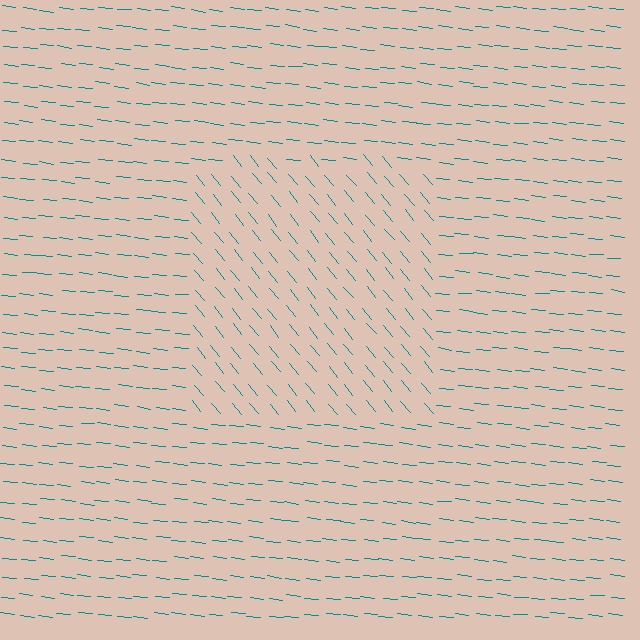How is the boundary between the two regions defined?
The boundary is defined purely by a change in line orientation (approximately 45 degrees difference). All lines are the same color and thickness.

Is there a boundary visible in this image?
Yes, there is a texture boundary formed by a change in line orientation.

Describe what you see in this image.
The image is filled with small teal line segments. A rectangle region in the image has lines oriented differently from the surrounding lines, creating a visible texture boundary.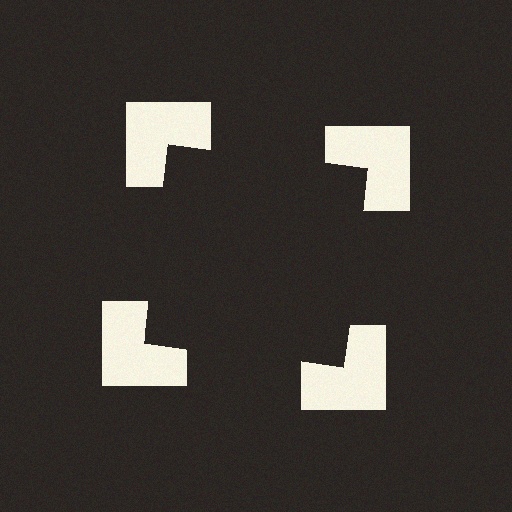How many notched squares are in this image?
There are 4 — one at each vertex of the illusory square.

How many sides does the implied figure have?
4 sides.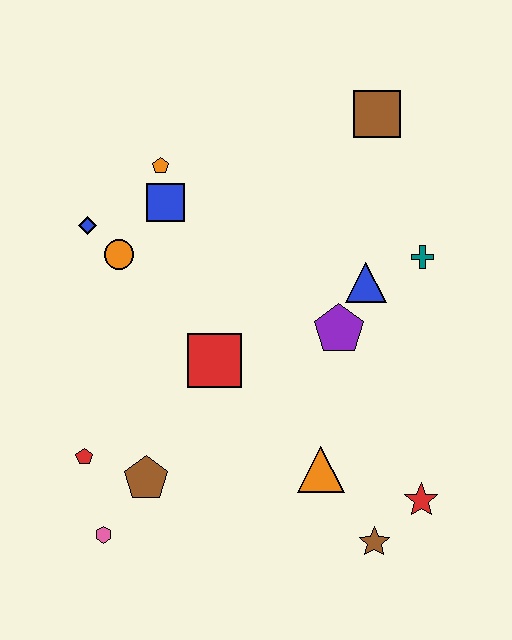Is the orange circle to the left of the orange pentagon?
Yes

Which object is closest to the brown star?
The red star is closest to the brown star.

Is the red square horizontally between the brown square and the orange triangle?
No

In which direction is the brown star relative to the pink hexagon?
The brown star is to the right of the pink hexagon.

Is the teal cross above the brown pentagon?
Yes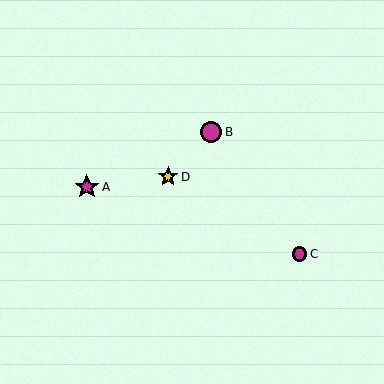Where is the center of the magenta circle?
The center of the magenta circle is at (300, 254).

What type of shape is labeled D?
Shape D is a yellow star.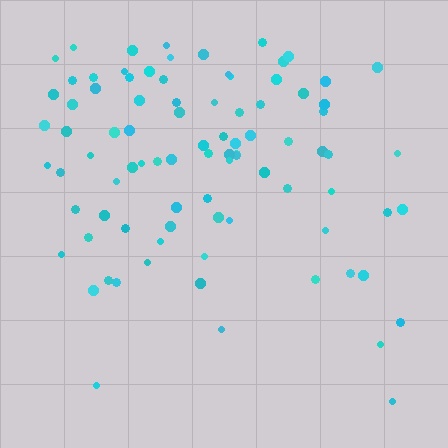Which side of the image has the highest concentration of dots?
The top.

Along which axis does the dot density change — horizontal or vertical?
Vertical.